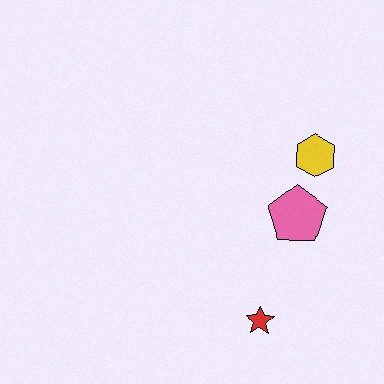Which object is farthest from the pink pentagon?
The red star is farthest from the pink pentagon.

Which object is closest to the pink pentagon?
The yellow hexagon is closest to the pink pentagon.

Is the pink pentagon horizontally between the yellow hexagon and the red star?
Yes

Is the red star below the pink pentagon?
Yes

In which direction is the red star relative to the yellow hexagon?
The red star is below the yellow hexagon.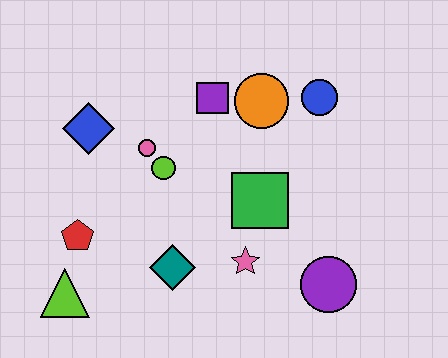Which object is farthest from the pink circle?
The purple circle is farthest from the pink circle.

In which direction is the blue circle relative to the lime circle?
The blue circle is to the right of the lime circle.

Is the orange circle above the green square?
Yes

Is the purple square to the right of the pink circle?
Yes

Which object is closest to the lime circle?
The pink circle is closest to the lime circle.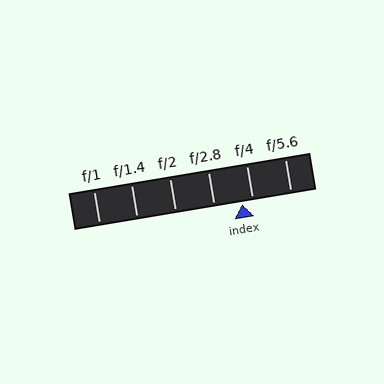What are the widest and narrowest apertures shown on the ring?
The widest aperture shown is f/1 and the narrowest is f/5.6.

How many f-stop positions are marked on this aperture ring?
There are 6 f-stop positions marked.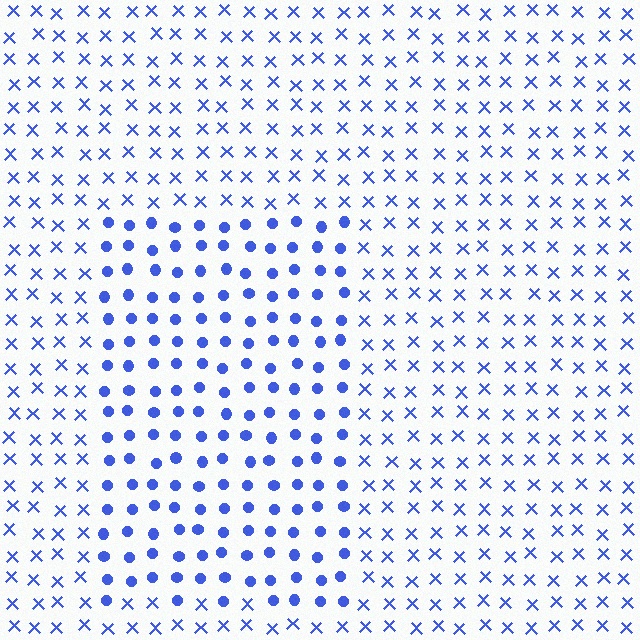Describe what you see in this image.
The image is filled with small blue elements arranged in a uniform grid. A rectangle-shaped region contains circles, while the surrounding area contains X marks. The boundary is defined purely by the change in element shape.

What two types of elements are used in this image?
The image uses circles inside the rectangle region and X marks outside it.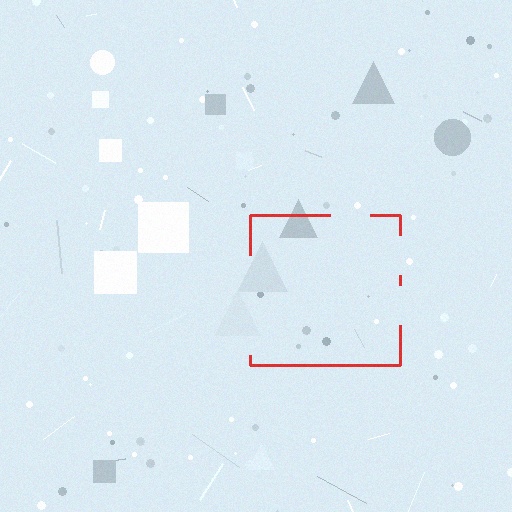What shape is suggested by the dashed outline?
The dashed outline suggests a square.